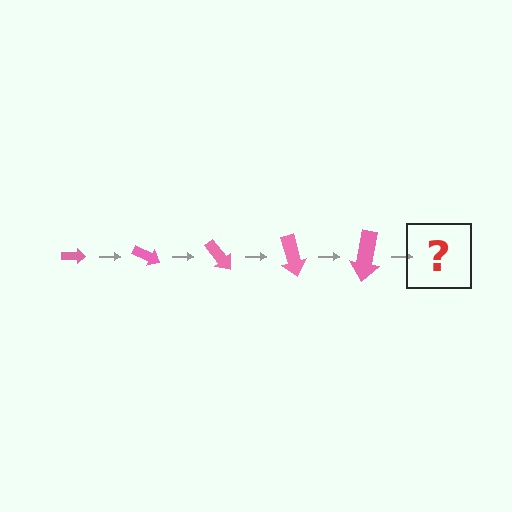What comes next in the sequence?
The next element should be an arrow, larger than the previous one and rotated 125 degrees from the start.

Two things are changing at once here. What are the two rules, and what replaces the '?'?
The two rules are that the arrow grows larger each step and it rotates 25 degrees each step. The '?' should be an arrow, larger than the previous one and rotated 125 degrees from the start.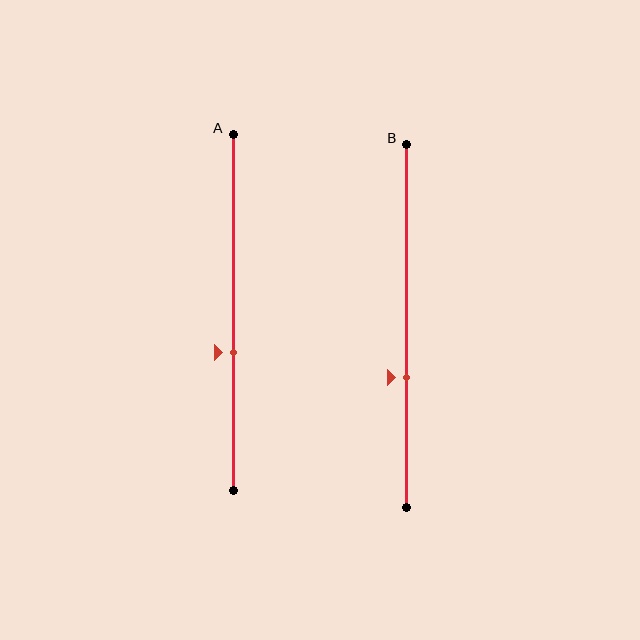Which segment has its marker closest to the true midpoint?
Segment A has its marker closest to the true midpoint.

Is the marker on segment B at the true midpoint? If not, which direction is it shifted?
No, the marker on segment B is shifted downward by about 14% of the segment length.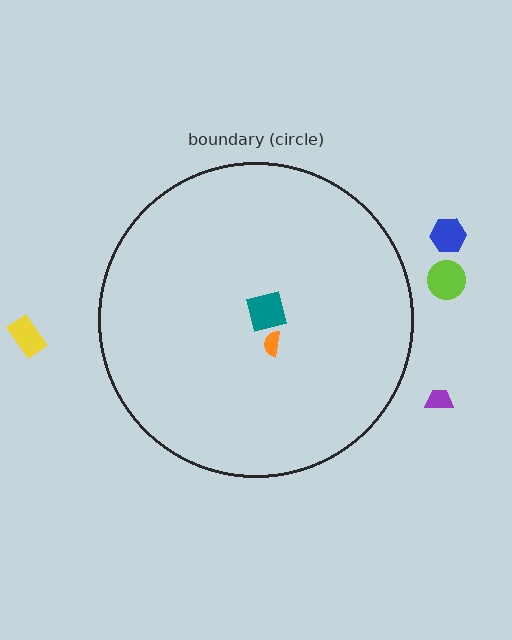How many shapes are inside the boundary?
2 inside, 4 outside.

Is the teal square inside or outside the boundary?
Inside.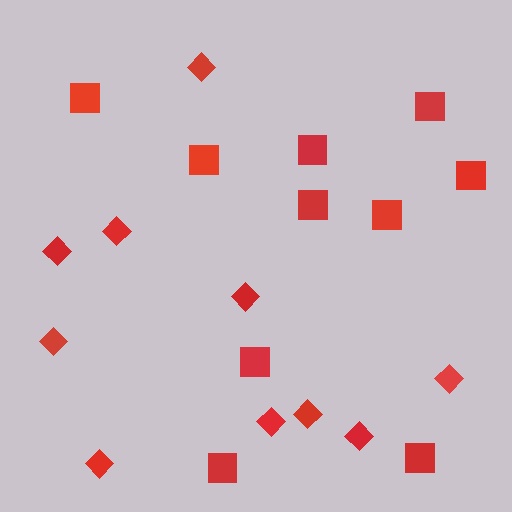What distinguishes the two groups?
There are 2 groups: one group of squares (10) and one group of diamonds (10).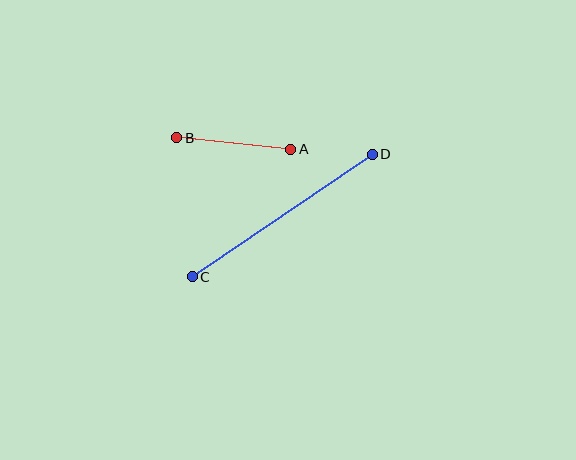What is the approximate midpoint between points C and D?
The midpoint is at approximately (282, 216) pixels.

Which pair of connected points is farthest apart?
Points C and D are farthest apart.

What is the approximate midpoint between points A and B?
The midpoint is at approximately (234, 144) pixels.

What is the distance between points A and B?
The distance is approximately 114 pixels.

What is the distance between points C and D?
The distance is approximately 218 pixels.